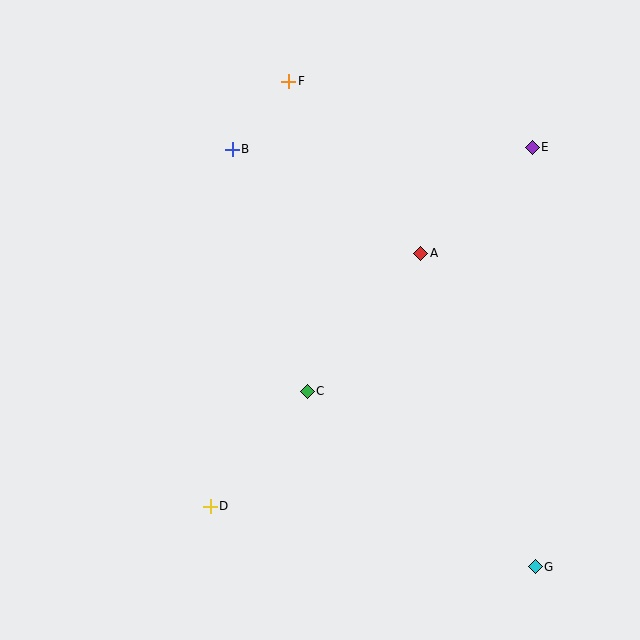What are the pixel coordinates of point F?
Point F is at (289, 81).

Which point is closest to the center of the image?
Point C at (307, 391) is closest to the center.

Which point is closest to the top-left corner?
Point B is closest to the top-left corner.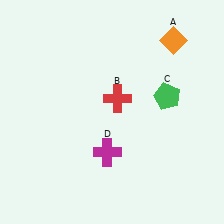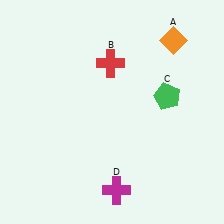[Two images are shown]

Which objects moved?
The objects that moved are: the red cross (B), the magenta cross (D).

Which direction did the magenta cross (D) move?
The magenta cross (D) moved down.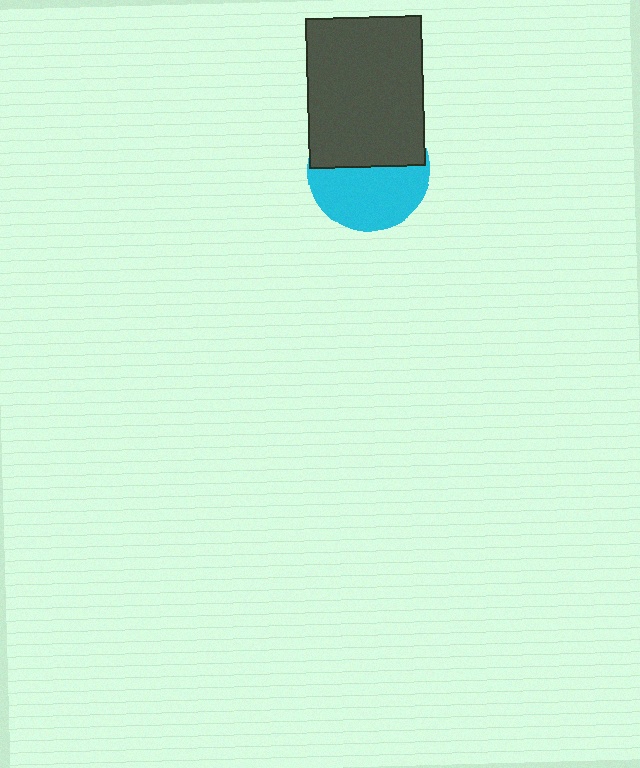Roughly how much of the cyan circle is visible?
About half of it is visible (roughly 53%).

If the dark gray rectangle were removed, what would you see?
You would see the complete cyan circle.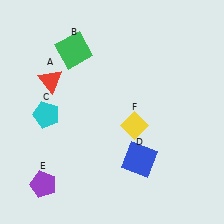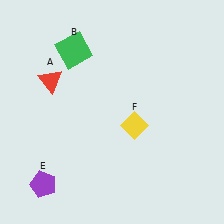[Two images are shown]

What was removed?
The cyan pentagon (C), the blue square (D) were removed in Image 2.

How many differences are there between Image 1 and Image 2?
There are 2 differences between the two images.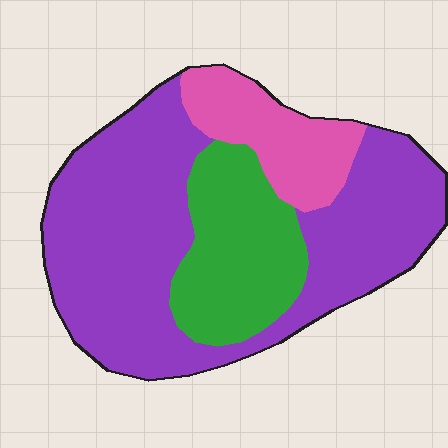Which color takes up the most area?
Purple, at roughly 60%.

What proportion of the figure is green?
Green takes up less than a quarter of the figure.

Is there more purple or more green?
Purple.